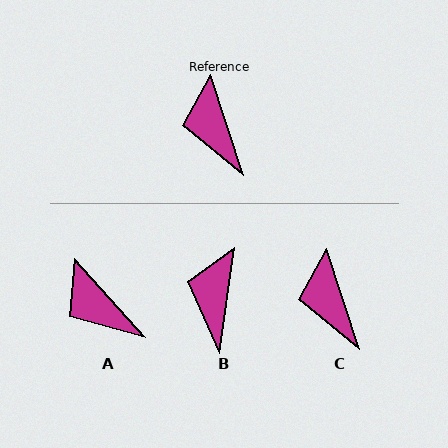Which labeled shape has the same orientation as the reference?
C.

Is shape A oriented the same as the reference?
No, it is off by about 24 degrees.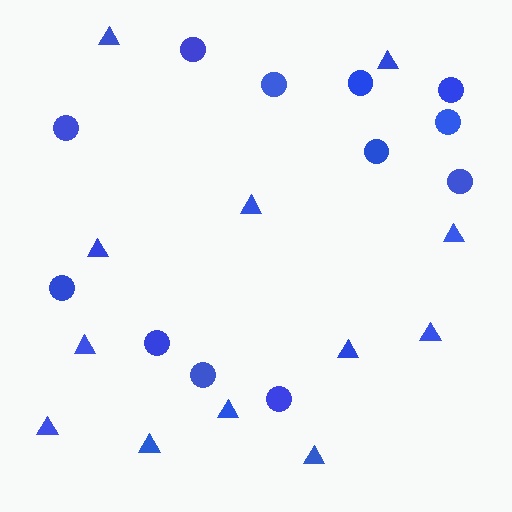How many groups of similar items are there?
There are 2 groups: one group of circles (12) and one group of triangles (12).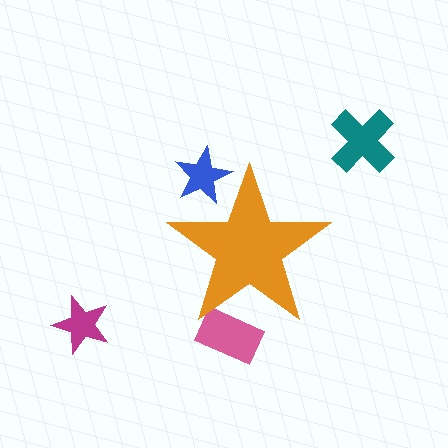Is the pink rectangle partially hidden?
Yes, the pink rectangle is partially hidden behind the orange star.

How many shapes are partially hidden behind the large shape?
2 shapes are partially hidden.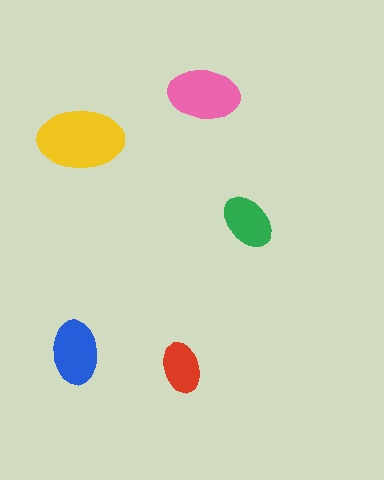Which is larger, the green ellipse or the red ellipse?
The green one.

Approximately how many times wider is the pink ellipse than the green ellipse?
About 1.5 times wider.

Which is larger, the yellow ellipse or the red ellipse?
The yellow one.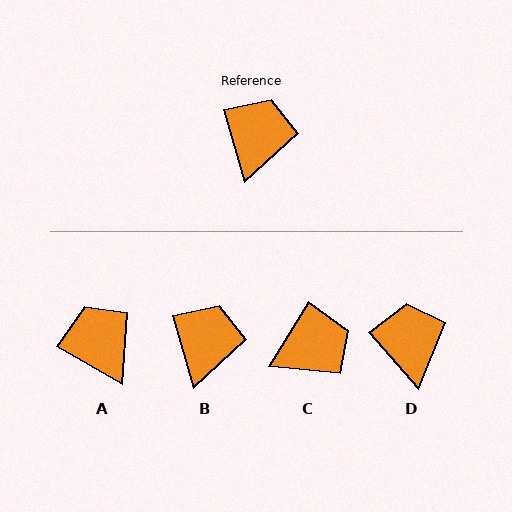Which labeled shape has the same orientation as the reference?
B.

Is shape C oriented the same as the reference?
No, it is off by about 48 degrees.